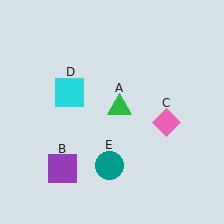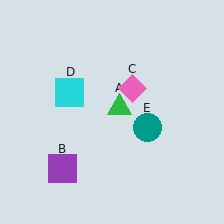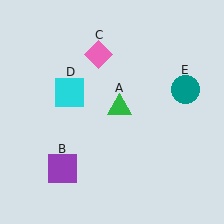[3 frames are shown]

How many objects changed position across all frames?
2 objects changed position: pink diamond (object C), teal circle (object E).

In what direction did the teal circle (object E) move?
The teal circle (object E) moved up and to the right.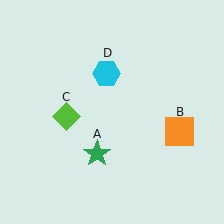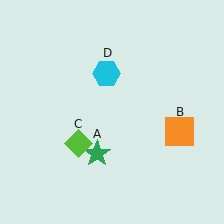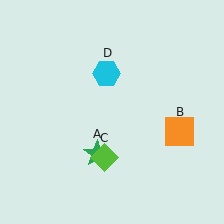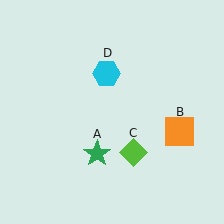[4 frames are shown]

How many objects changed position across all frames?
1 object changed position: lime diamond (object C).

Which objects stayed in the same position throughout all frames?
Green star (object A) and orange square (object B) and cyan hexagon (object D) remained stationary.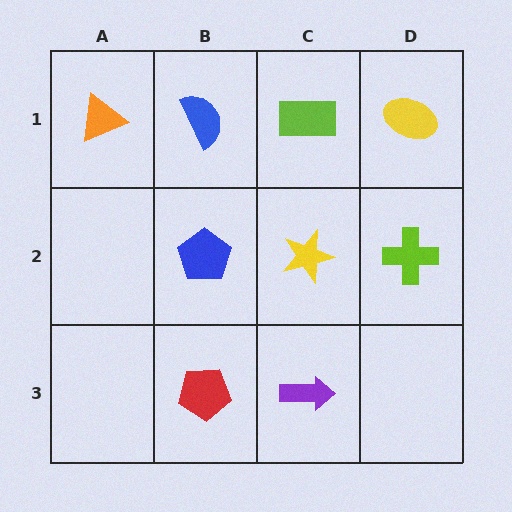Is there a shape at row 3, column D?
No, that cell is empty.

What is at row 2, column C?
A yellow star.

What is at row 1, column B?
A blue semicircle.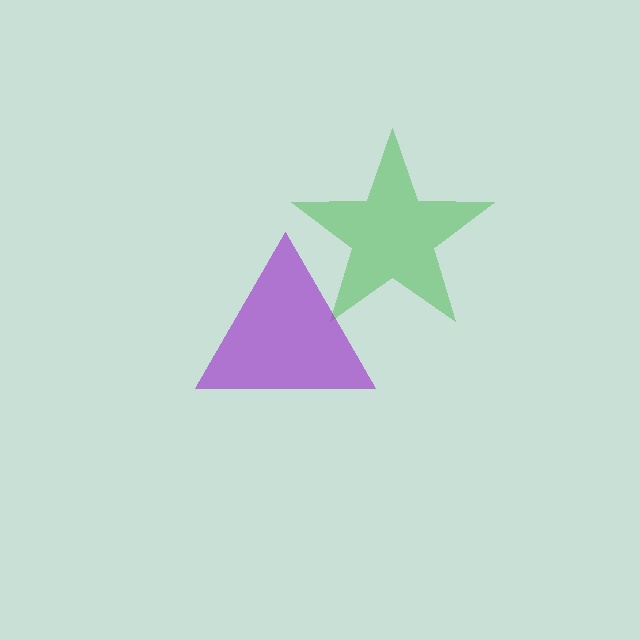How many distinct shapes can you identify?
There are 2 distinct shapes: a green star, a purple triangle.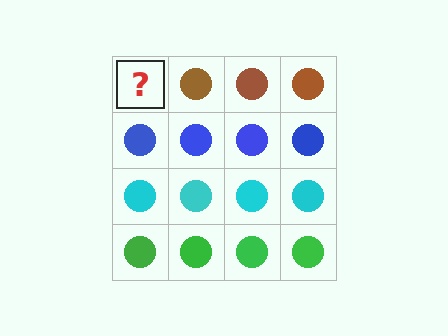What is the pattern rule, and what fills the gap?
The rule is that each row has a consistent color. The gap should be filled with a brown circle.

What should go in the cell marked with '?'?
The missing cell should contain a brown circle.